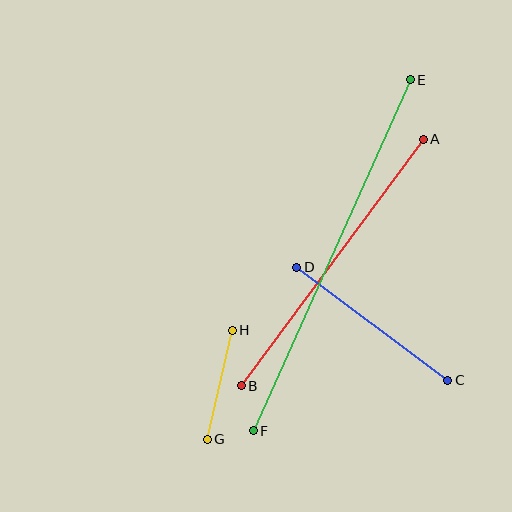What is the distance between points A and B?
The distance is approximately 306 pixels.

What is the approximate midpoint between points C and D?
The midpoint is at approximately (372, 324) pixels.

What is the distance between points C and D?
The distance is approximately 188 pixels.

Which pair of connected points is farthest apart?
Points E and F are farthest apart.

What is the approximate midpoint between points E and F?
The midpoint is at approximately (332, 255) pixels.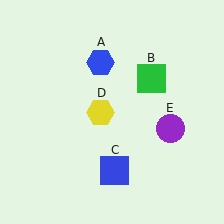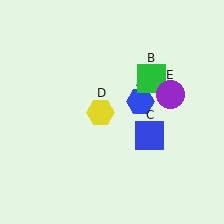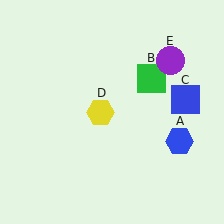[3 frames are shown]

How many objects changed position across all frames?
3 objects changed position: blue hexagon (object A), blue square (object C), purple circle (object E).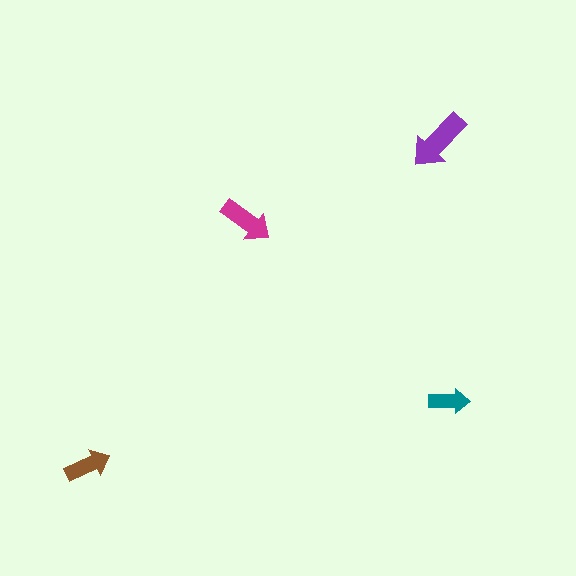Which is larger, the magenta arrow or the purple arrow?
The purple one.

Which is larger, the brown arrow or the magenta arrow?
The magenta one.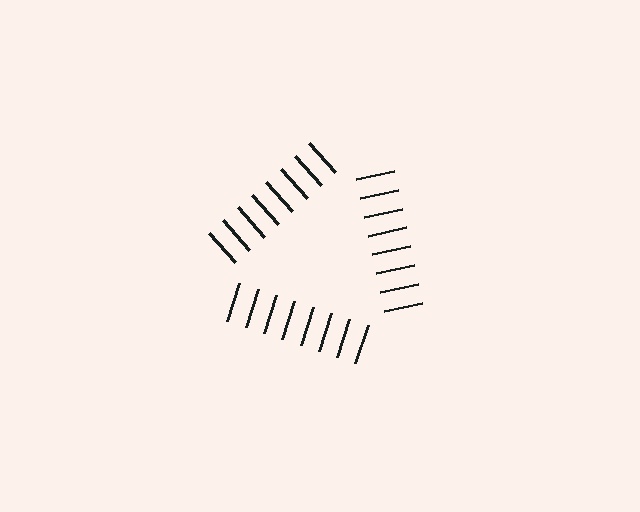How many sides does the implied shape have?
3 sides — the line-ends trace a triangle.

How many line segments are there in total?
24 — 8 along each of the 3 edges.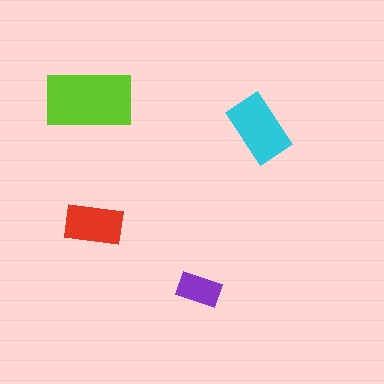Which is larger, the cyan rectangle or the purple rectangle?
The cyan one.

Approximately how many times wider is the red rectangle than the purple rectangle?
About 1.5 times wider.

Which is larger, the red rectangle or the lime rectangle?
The lime one.